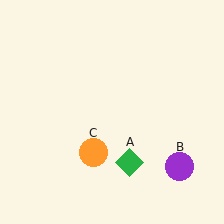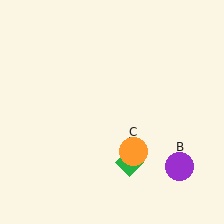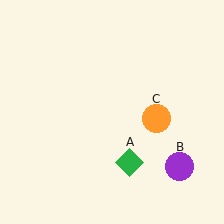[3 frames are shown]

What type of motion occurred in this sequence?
The orange circle (object C) rotated counterclockwise around the center of the scene.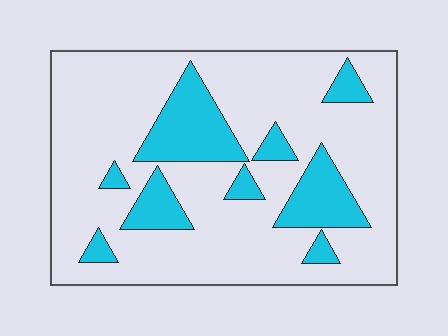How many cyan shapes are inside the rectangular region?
9.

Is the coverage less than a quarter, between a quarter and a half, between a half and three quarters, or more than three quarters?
Less than a quarter.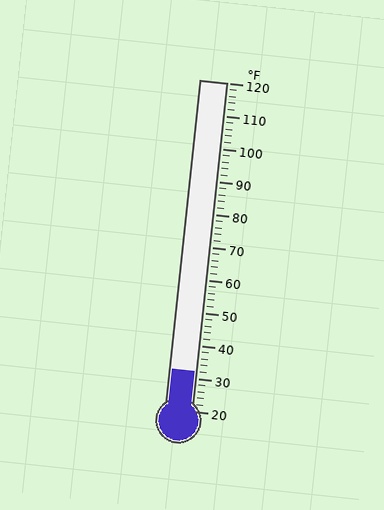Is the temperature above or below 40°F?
The temperature is below 40°F.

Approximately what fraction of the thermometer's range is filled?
The thermometer is filled to approximately 10% of its range.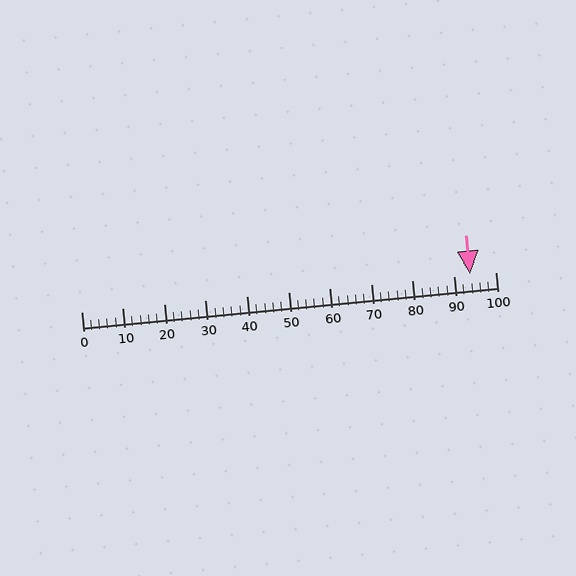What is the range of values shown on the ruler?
The ruler shows values from 0 to 100.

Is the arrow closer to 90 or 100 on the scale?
The arrow is closer to 90.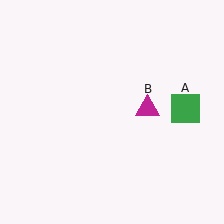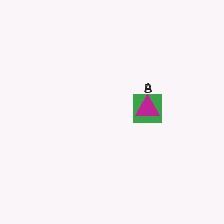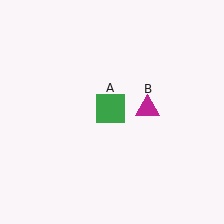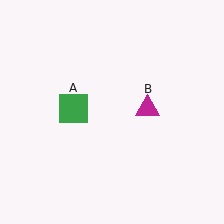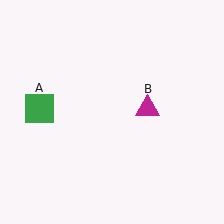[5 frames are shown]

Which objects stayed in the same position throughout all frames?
Magenta triangle (object B) remained stationary.